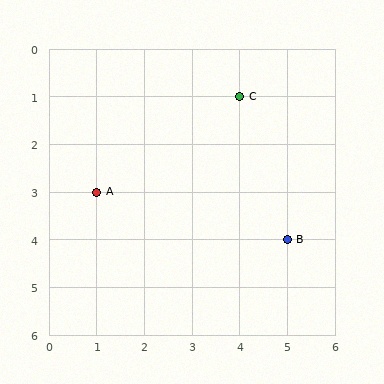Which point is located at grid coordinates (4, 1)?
Point C is at (4, 1).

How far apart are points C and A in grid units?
Points C and A are 3 columns and 2 rows apart (about 3.6 grid units diagonally).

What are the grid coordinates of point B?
Point B is at grid coordinates (5, 4).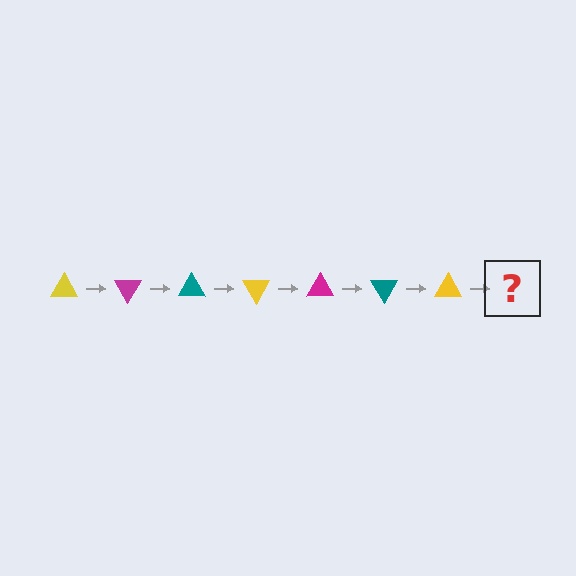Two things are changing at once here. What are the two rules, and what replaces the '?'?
The two rules are that it rotates 60 degrees each step and the color cycles through yellow, magenta, and teal. The '?' should be a magenta triangle, rotated 420 degrees from the start.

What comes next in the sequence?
The next element should be a magenta triangle, rotated 420 degrees from the start.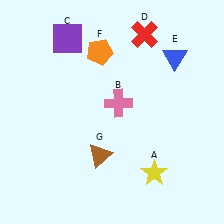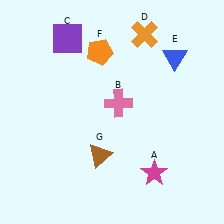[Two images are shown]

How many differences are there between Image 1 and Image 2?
There are 2 differences between the two images.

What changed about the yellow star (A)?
In Image 1, A is yellow. In Image 2, it changed to magenta.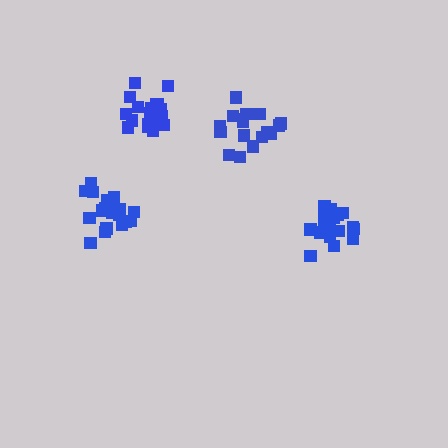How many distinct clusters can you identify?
There are 4 distinct clusters.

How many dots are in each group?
Group 1: 20 dots, Group 2: 18 dots, Group 3: 21 dots, Group 4: 18 dots (77 total).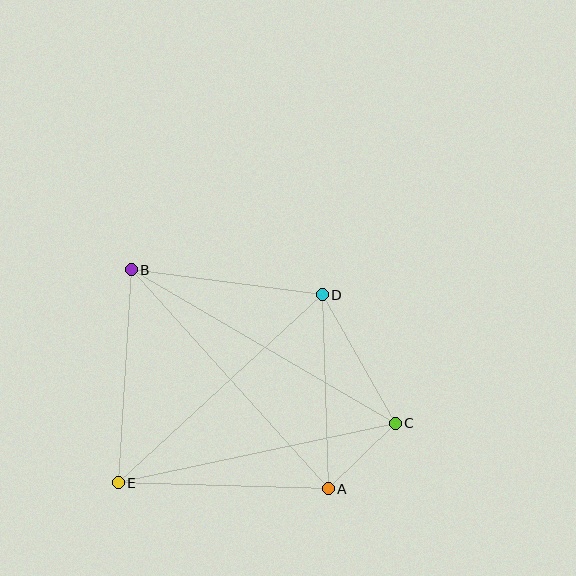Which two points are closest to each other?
Points A and C are closest to each other.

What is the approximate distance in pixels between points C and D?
The distance between C and D is approximately 148 pixels.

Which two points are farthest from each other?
Points B and C are farthest from each other.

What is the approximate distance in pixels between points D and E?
The distance between D and E is approximately 278 pixels.